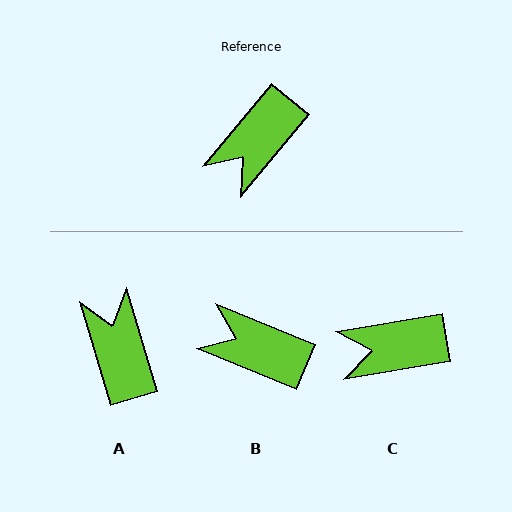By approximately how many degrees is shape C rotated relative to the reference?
Approximately 41 degrees clockwise.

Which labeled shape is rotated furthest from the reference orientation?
A, about 124 degrees away.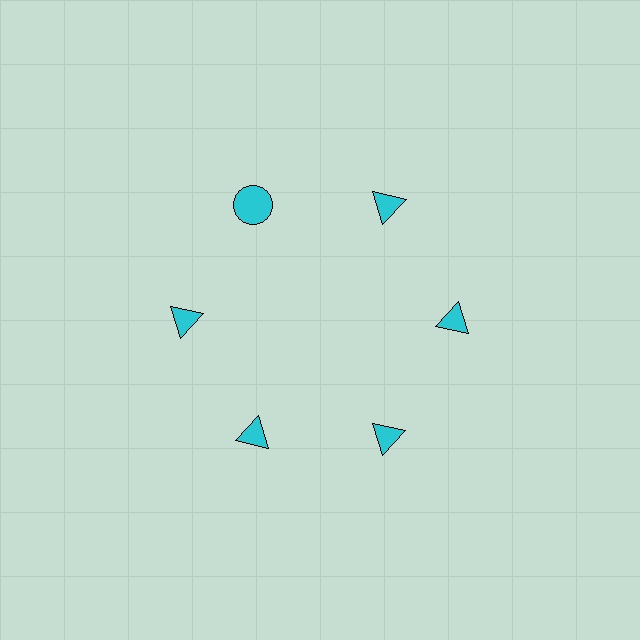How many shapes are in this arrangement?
There are 6 shapes arranged in a ring pattern.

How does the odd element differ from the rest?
It has a different shape: circle instead of triangle.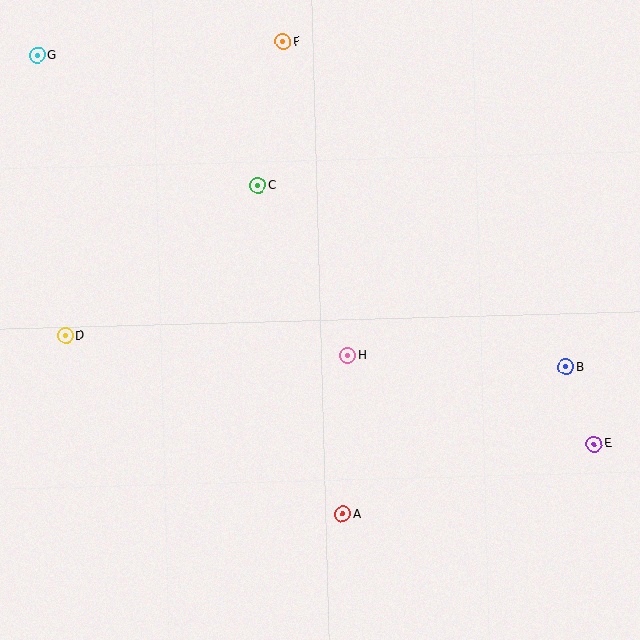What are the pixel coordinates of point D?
Point D is at (65, 336).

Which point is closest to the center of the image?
Point H at (348, 356) is closest to the center.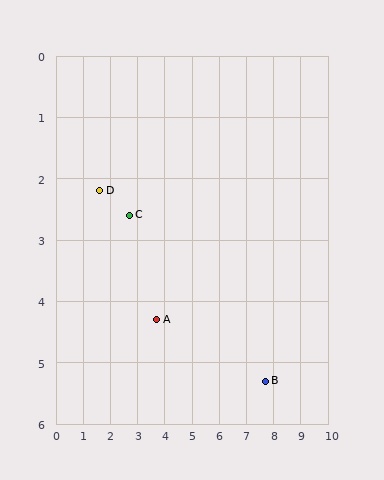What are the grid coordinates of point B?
Point B is at approximately (7.7, 5.3).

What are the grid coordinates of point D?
Point D is at approximately (1.6, 2.2).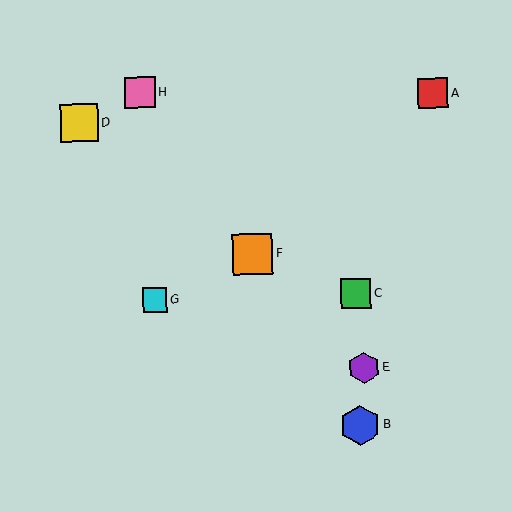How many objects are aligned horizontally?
2 objects (C, G) are aligned horizontally.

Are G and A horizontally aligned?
No, G is at y≈300 and A is at y≈93.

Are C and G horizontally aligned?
Yes, both are at y≈294.